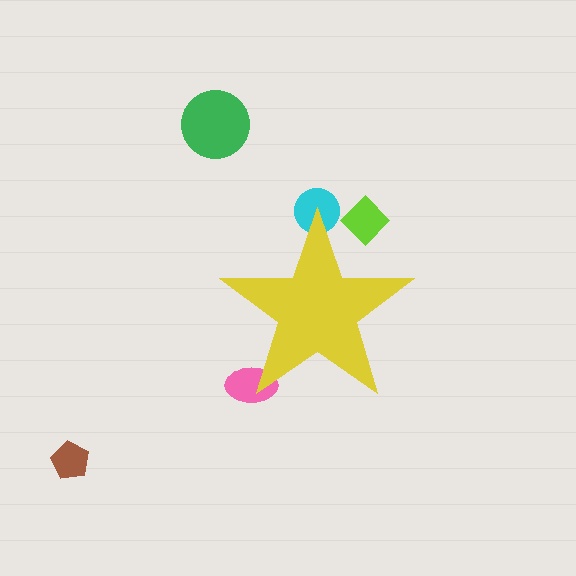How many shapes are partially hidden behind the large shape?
3 shapes are partially hidden.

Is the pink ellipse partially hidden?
Yes, the pink ellipse is partially hidden behind the yellow star.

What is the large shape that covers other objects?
A yellow star.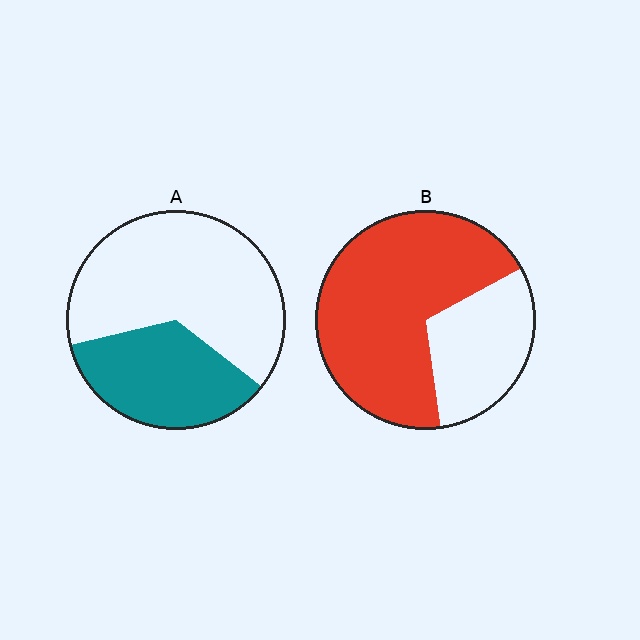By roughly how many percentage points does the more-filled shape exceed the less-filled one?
By roughly 35 percentage points (B over A).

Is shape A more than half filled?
No.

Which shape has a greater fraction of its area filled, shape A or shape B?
Shape B.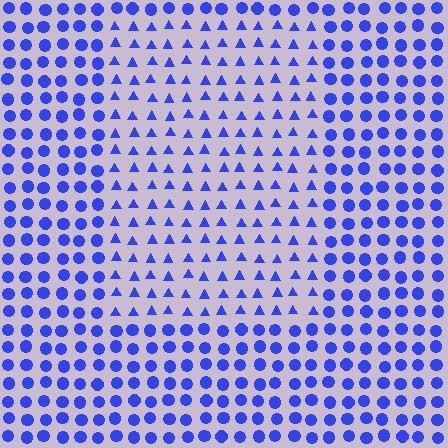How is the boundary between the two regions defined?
The boundary is defined by a change in element shape: triangles inside vs. circles outside. All elements share the same color and spacing.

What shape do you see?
I see a rectangle.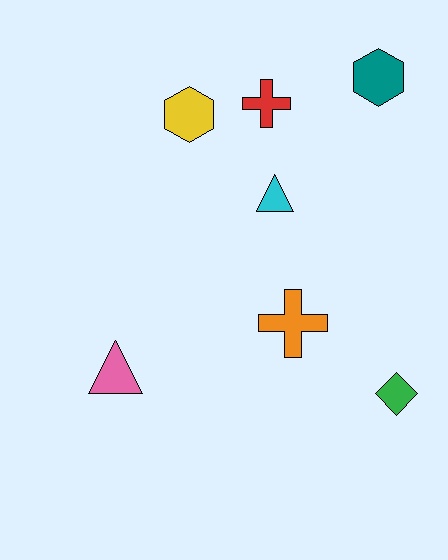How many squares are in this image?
There are no squares.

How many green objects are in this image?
There is 1 green object.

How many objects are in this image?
There are 7 objects.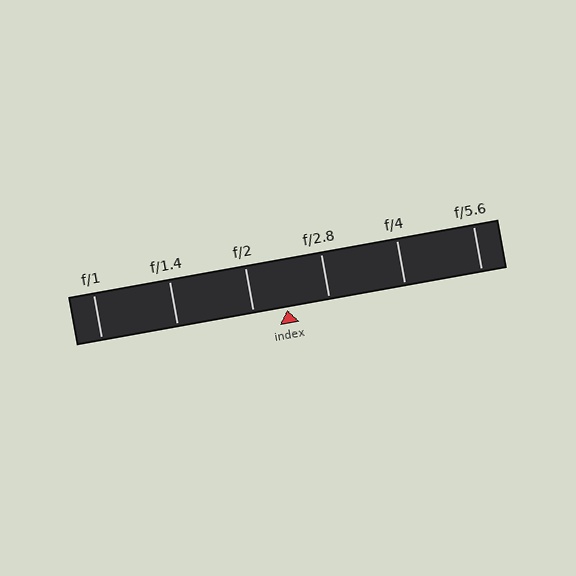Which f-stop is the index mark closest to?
The index mark is closest to f/2.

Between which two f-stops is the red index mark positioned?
The index mark is between f/2 and f/2.8.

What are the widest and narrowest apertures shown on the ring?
The widest aperture shown is f/1 and the narrowest is f/5.6.